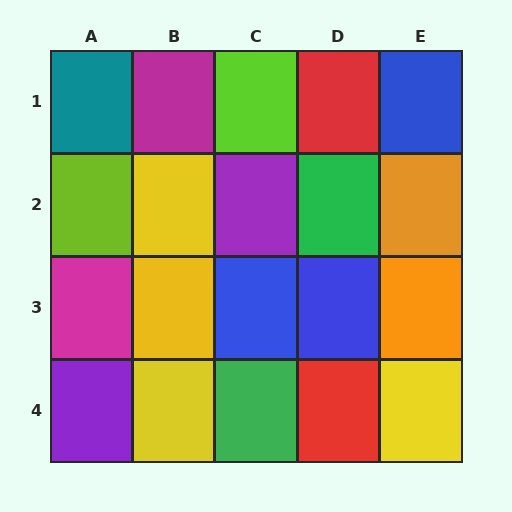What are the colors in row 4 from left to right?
Purple, yellow, green, red, yellow.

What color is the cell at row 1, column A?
Teal.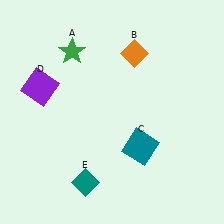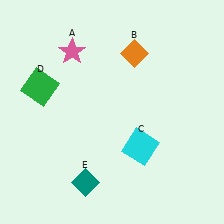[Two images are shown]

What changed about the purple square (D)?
In Image 1, D is purple. In Image 2, it changed to green.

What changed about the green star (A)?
In Image 1, A is green. In Image 2, it changed to pink.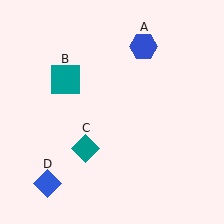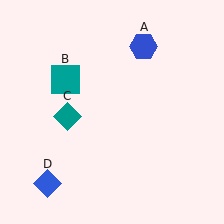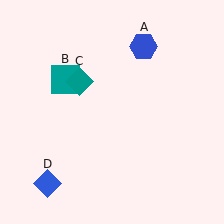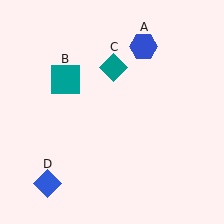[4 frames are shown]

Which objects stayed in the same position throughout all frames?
Blue hexagon (object A) and teal square (object B) and blue diamond (object D) remained stationary.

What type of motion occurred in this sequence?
The teal diamond (object C) rotated clockwise around the center of the scene.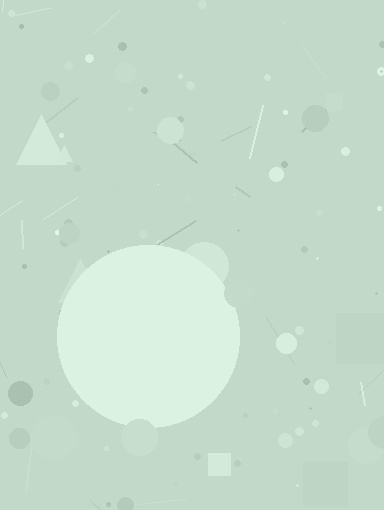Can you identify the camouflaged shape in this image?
The camouflaged shape is a circle.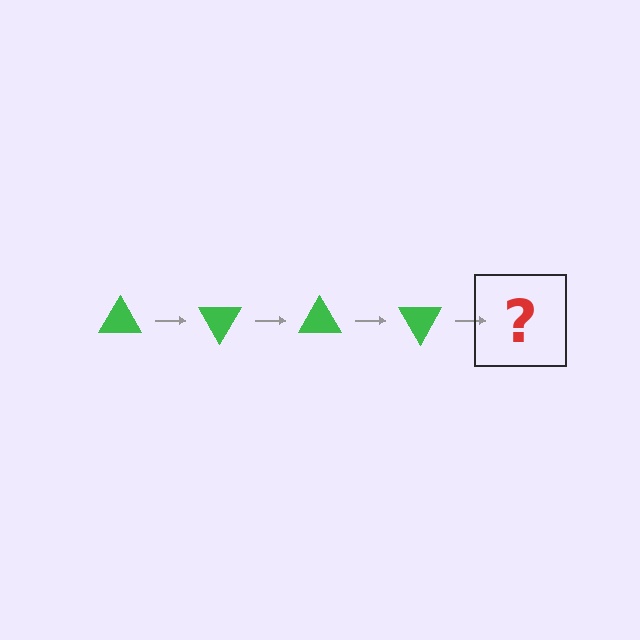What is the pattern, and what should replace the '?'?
The pattern is that the triangle rotates 60 degrees each step. The '?' should be a green triangle rotated 240 degrees.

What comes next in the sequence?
The next element should be a green triangle rotated 240 degrees.